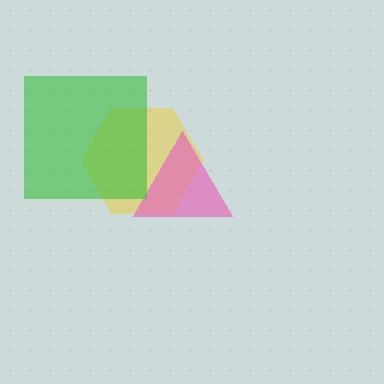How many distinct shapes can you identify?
There are 3 distinct shapes: a yellow hexagon, a pink triangle, a green square.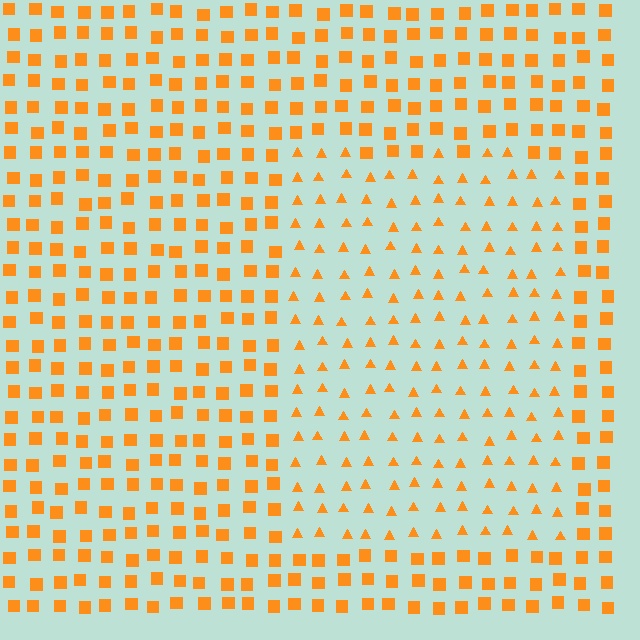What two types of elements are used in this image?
The image uses triangles inside the rectangle region and squares outside it.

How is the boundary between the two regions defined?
The boundary is defined by a change in element shape: triangles inside vs. squares outside. All elements share the same color and spacing.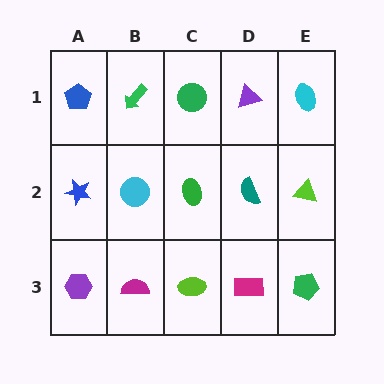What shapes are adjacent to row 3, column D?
A teal semicircle (row 2, column D), a lime ellipse (row 3, column C), a green pentagon (row 3, column E).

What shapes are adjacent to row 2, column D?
A purple triangle (row 1, column D), a magenta rectangle (row 3, column D), a green ellipse (row 2, column C), a lime triangle (row 2, column E).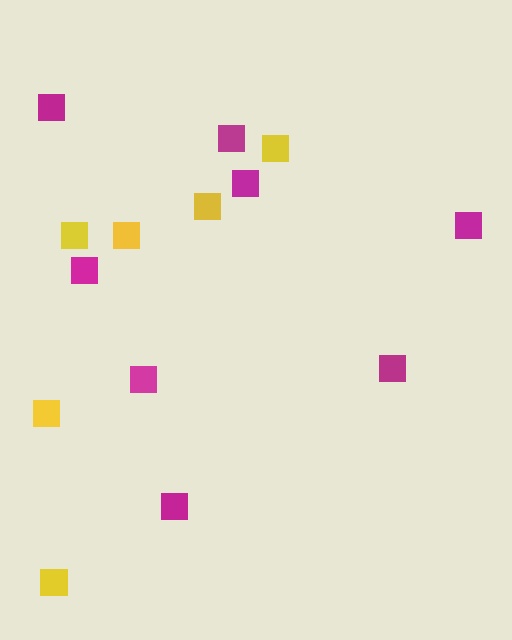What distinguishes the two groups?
There are 2 groups: one group of magenta squares (8) and one group of yellow squares (6).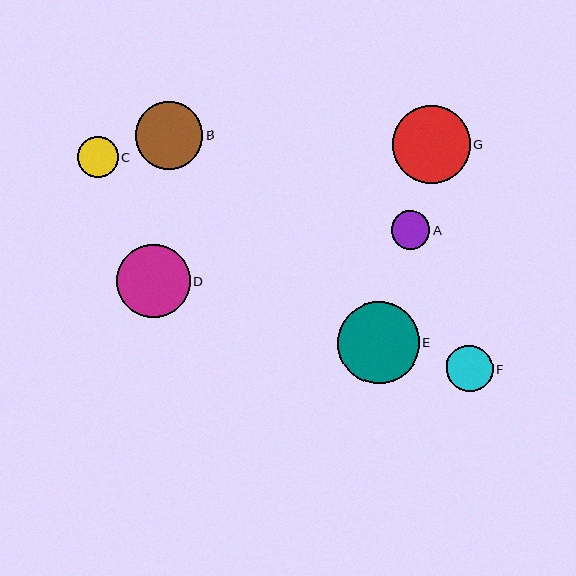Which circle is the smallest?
Circle A is the smallest with a size of approximately 39 pixels.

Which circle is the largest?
Circle E is the largest with a size of approximately 82 pixels.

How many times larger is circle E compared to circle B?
Circle E is approximately 1.2 times the size of circle B.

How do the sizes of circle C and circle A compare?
Circle C and circle A are approximately the same size.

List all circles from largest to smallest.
From largest to smallest: E, G, D, B, F, C, A.